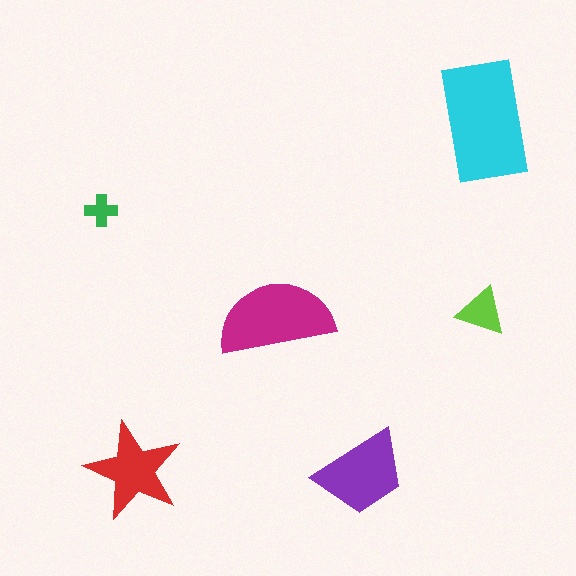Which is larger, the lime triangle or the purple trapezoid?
The purple trapezoid.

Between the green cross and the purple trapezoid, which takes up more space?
The purple trapezoid.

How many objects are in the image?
There are 6 objects in the image.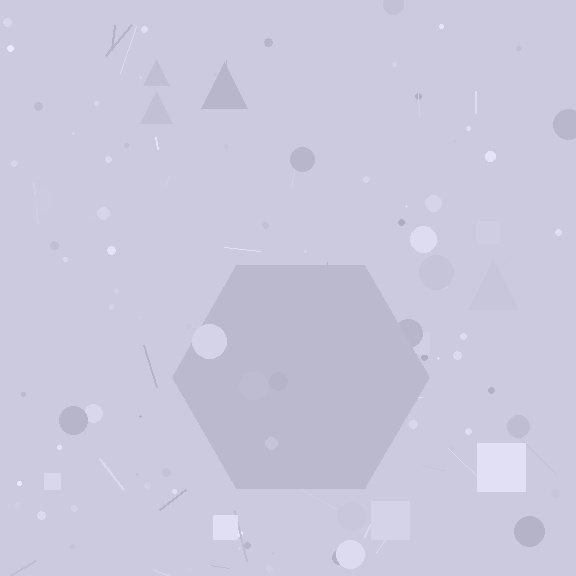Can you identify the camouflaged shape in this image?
The camouflaged shape is a hexagon.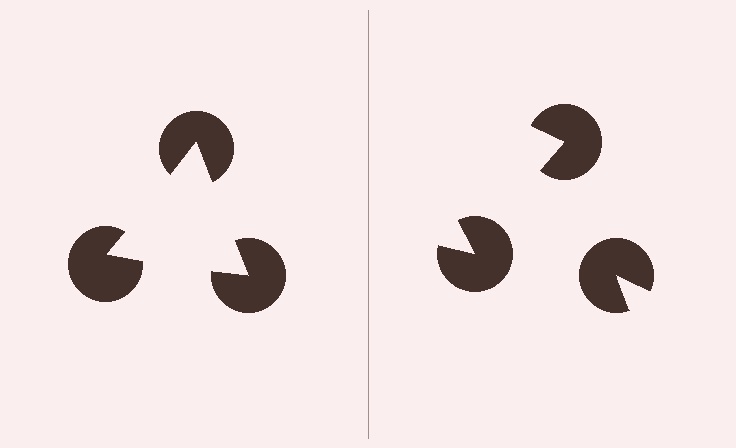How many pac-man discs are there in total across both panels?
6 — 3 on each side.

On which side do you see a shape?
An illusory triangle appears on the left side. On the right side the wedge cuts are rotated, so no coherent shape forms.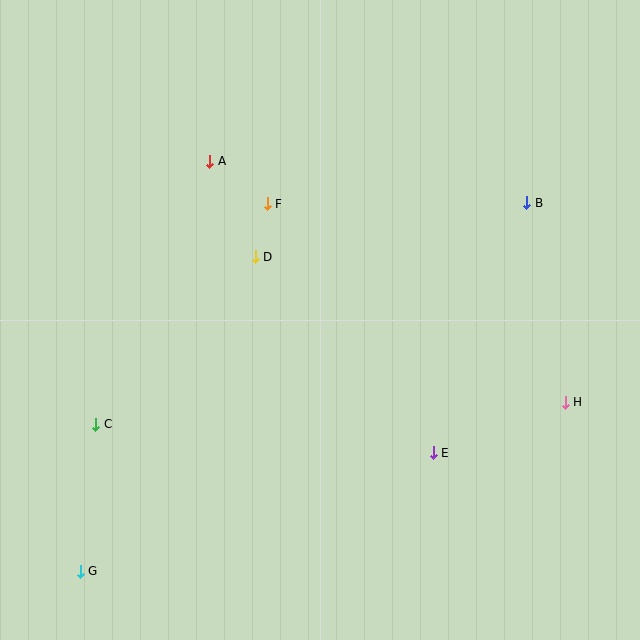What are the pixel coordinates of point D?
Point D is at (255, 257).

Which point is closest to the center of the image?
Point D at (255, 257) is closest to the center.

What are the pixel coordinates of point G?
Point G is at (80, 571).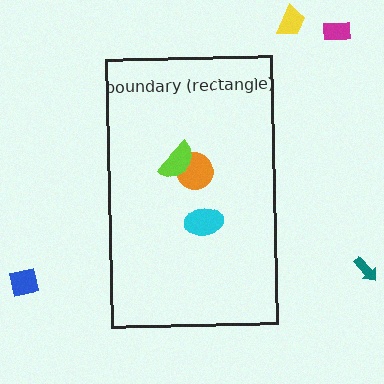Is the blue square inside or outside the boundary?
Outside.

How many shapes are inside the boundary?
3 inside, 4 outside.